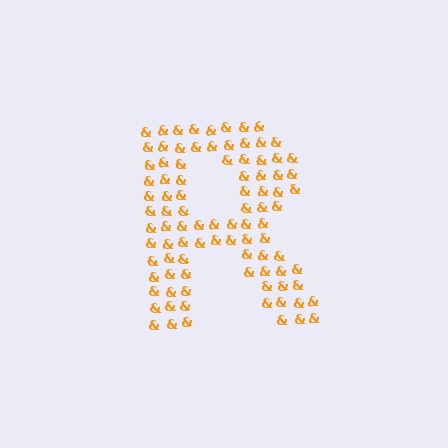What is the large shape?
The large shape is the letter R.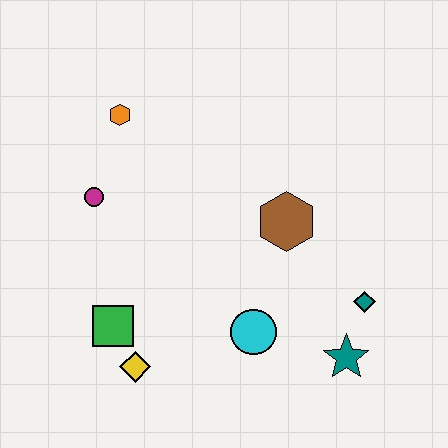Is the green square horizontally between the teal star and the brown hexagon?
No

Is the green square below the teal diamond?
Yes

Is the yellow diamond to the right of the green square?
Yes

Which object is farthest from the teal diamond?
The orange hexagon is farthest from the teal diamond.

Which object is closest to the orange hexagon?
The magenta circle is closest to the orange hexagon.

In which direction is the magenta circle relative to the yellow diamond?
The magenta circle is above the yellow diamond.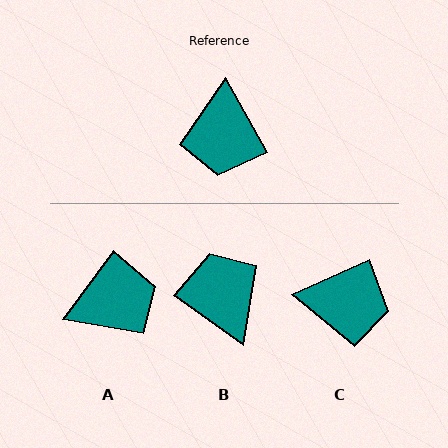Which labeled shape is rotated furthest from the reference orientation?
B, about 155 degrees away.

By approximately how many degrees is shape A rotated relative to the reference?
Approximately 114 degrees counter-clockwise.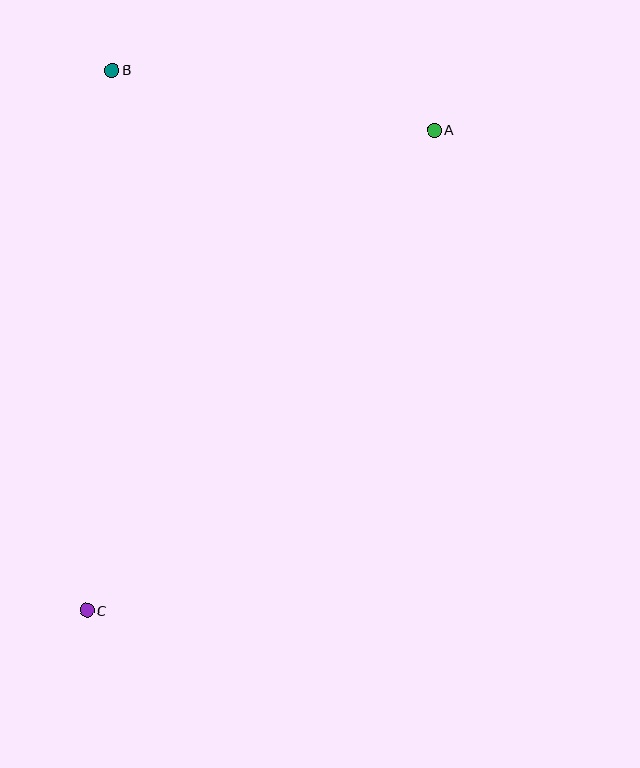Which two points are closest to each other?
Points A and B are closest to each other.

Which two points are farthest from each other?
Points A and C are farthest from each other.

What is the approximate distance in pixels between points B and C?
The distance between B and C is approximately 541 pixels.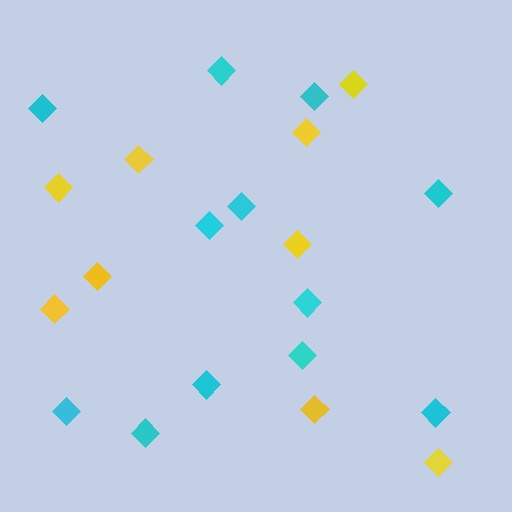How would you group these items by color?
There are 2 groups: one group of yellow diamonds (9) and one group of cyan diamonds (12).